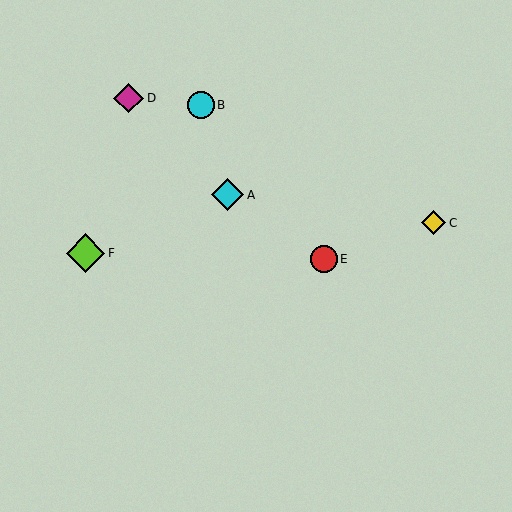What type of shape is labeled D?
Shape D is a magenta diamond.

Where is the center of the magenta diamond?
The center of the magenta diamond is at (129, 98).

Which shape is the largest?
The lime diamond (labeled F) is the largest.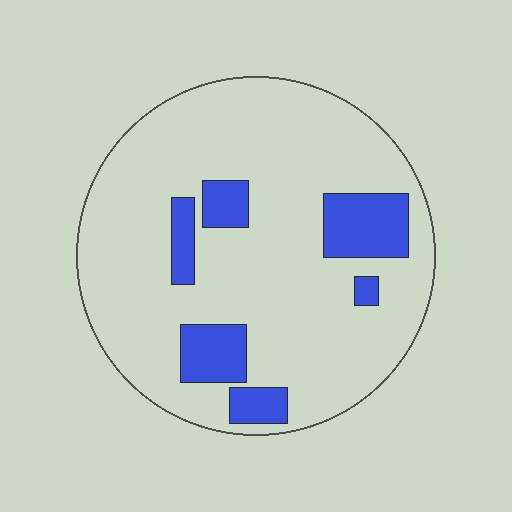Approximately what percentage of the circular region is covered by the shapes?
Approximately 15%.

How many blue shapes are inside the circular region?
6.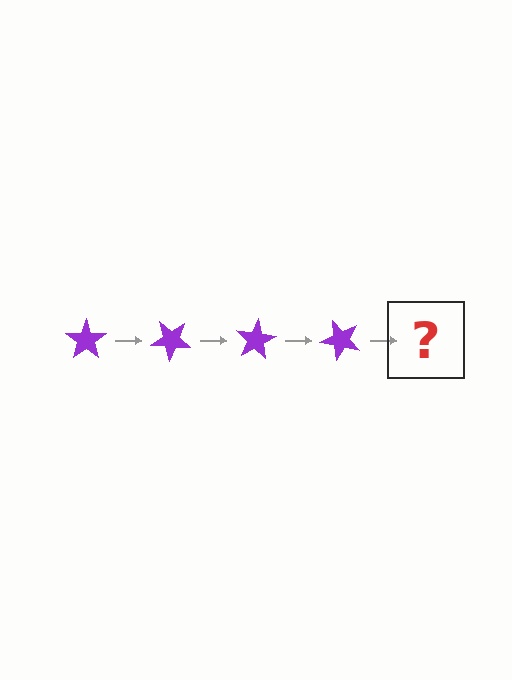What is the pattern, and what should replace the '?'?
The pattern is that the star rotates 40 degrees each step. The '?' should be a purple star rotated 160 degrees.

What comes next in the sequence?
The next element should be a purple star rotated 160 degrees.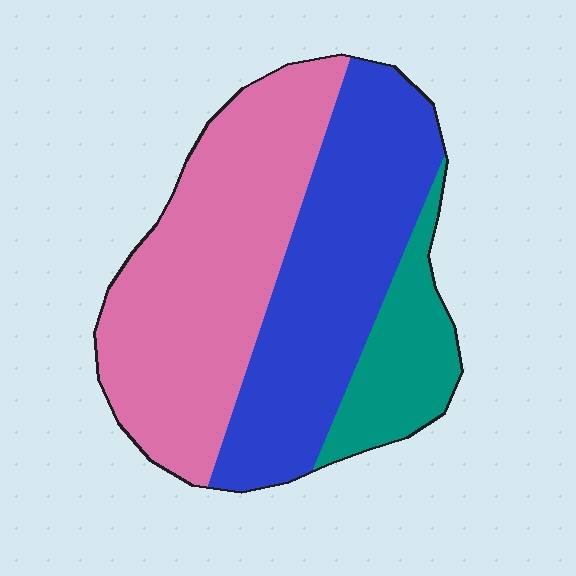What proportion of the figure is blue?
Blue takes up about two fifths (2/5) of the figure.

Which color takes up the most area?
Pink, at roughly 45%.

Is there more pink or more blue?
Pink.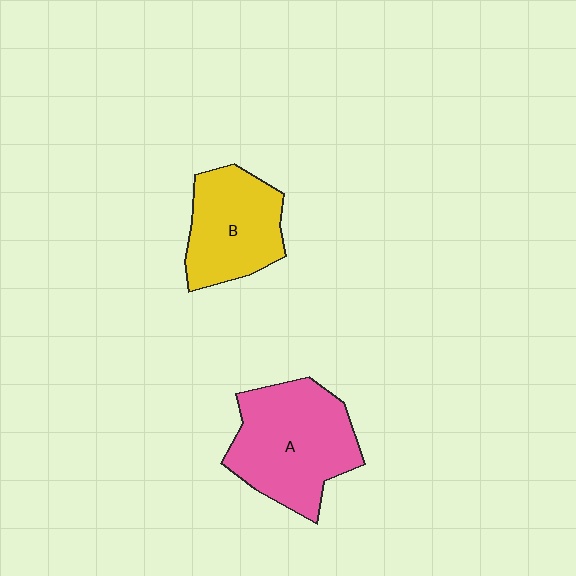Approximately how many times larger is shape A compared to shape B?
Approximately 1.3 times.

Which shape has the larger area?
Shape A (pink).